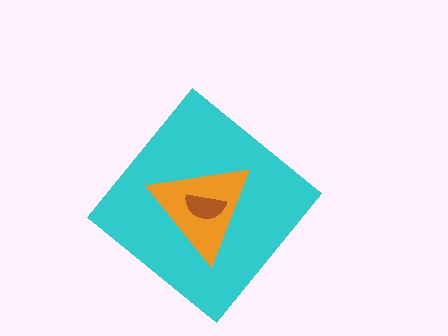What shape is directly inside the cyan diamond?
The orange triangle.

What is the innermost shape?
The brown semicircle.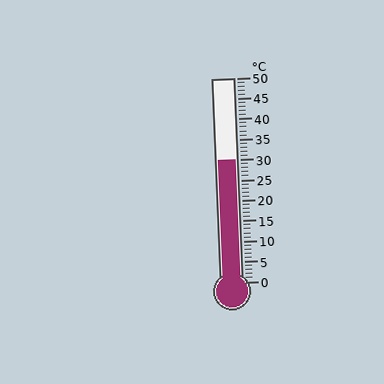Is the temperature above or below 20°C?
The temperature is above 20°C.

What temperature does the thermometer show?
The thermometer shows approximately 30°C.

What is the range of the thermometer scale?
The thermometer scale ranges from 0°C to 50°C.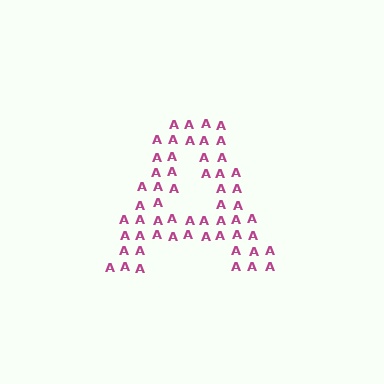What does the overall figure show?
The overall figure shows the letter A.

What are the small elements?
The small elements are letter A's.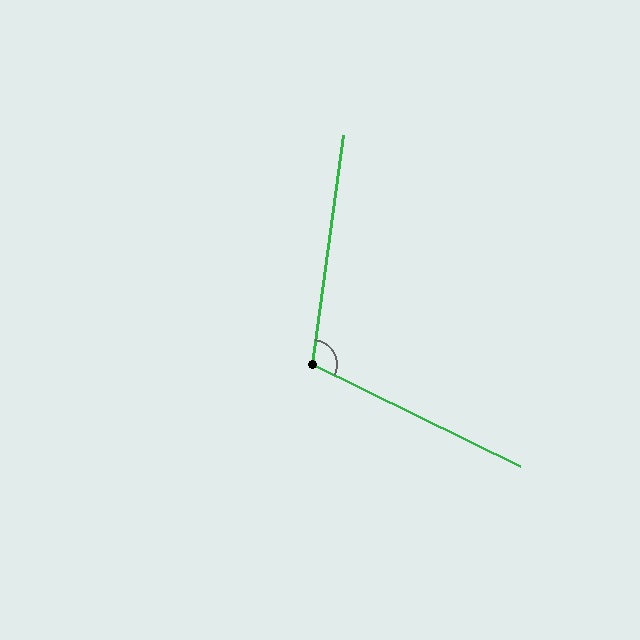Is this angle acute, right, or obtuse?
It is obtuse.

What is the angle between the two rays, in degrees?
Approximately 108 degrees.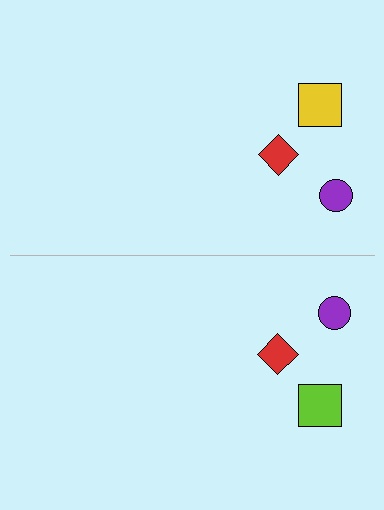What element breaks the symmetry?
The lime square on the bottom side breaks the symmetry — its mirror counterpart is yellow.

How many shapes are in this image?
There are 6 shapes in this image.